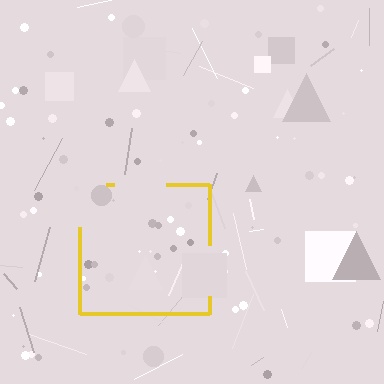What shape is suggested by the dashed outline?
The dashed outline suggests a square.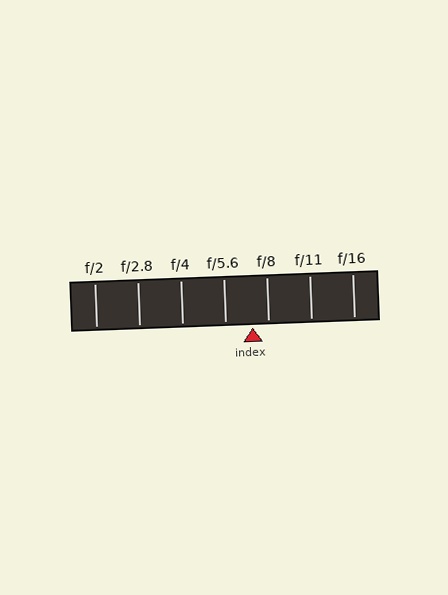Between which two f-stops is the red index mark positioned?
The index mark is between f/5.6 and f/8.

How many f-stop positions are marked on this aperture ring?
There are 7 f-stop positions marked.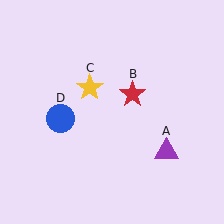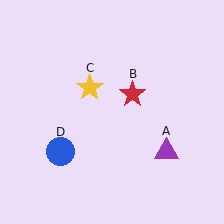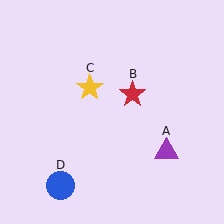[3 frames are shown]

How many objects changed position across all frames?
1 object changed position: blue circle (object D).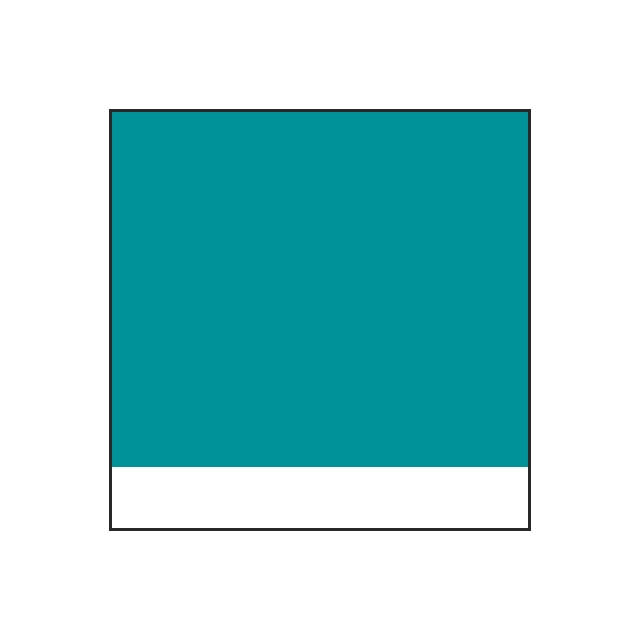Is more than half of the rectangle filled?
Yes.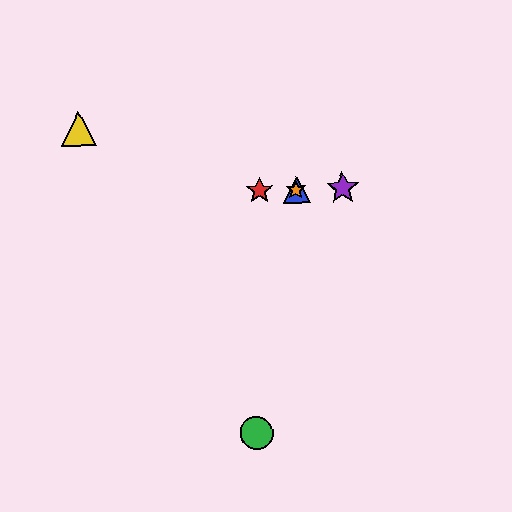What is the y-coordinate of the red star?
The red star is at y≈191.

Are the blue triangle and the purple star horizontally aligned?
Yes, both are at y≈189.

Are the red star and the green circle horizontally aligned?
No, the red star is at y≈191 and the green circle is at y≈433.